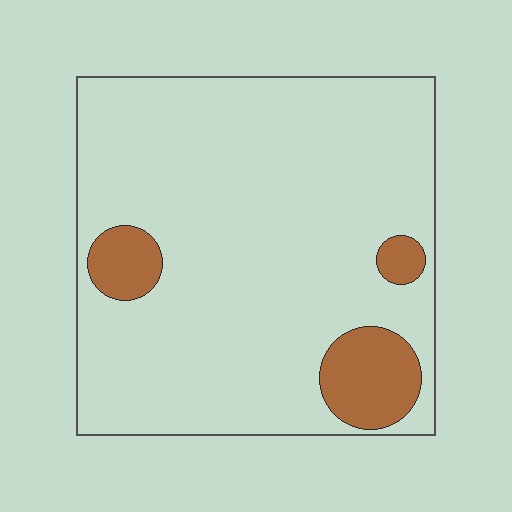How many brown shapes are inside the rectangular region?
3.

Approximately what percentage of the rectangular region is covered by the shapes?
Approximately 10%.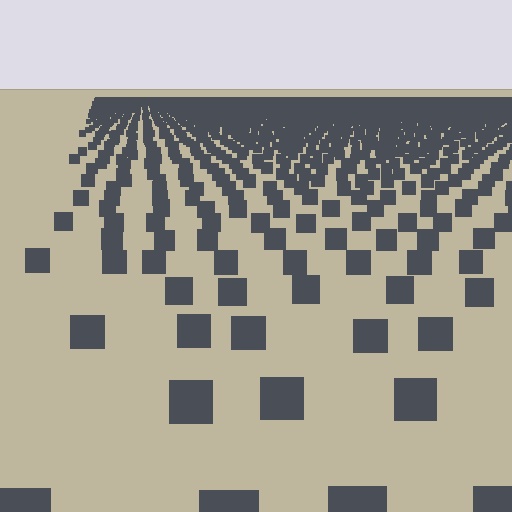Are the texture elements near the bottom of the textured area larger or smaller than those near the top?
Larger. Near the bottom, elements are closer to the viewer and appear at a bigger on-screen size.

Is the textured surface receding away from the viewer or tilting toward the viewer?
The surface is receding away from the viewer. Texture elements get smaller and denser toward the top.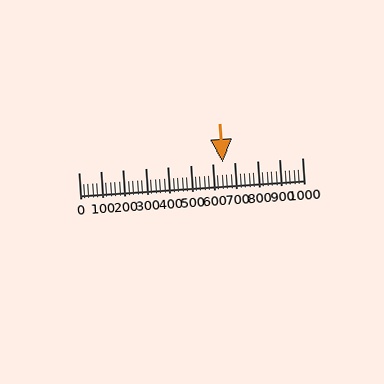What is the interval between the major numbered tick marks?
The major tick marks are spaced 100 units apart.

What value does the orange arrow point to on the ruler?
The orange arrow points to approximately 643.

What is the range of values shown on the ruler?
The ruler shows values from 0 to 1000.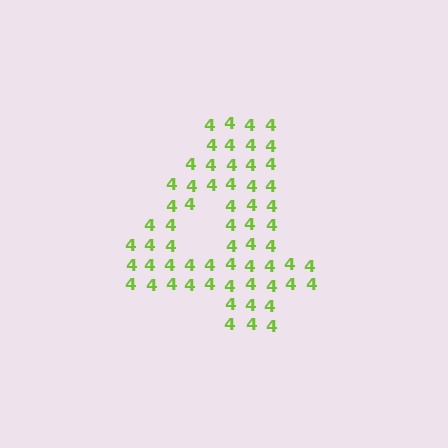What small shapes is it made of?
It is made of small digit 4's.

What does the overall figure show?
The overall figure shows the digit 4.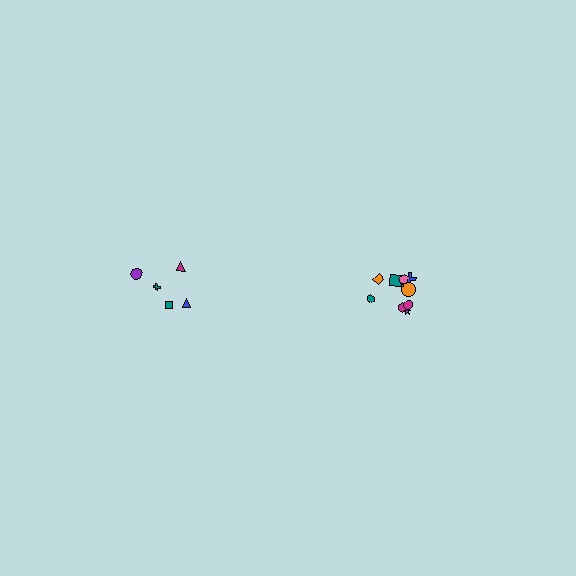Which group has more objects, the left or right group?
The right group.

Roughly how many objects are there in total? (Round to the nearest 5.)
Roughly 15 objects in total.